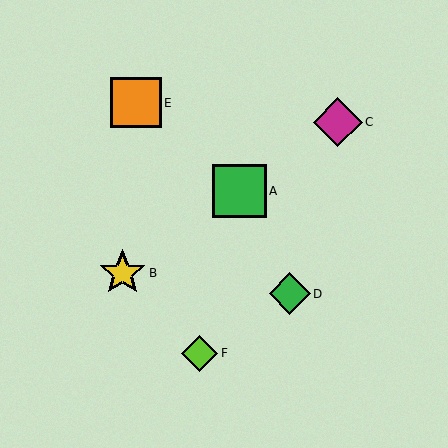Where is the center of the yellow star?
The center of the yellow star is at (123, 273).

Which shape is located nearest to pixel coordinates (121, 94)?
The orange square (labeled E) at (136, 103) is nearest to that location.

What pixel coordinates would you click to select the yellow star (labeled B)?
Click at (123, 273) to select the yellow star B.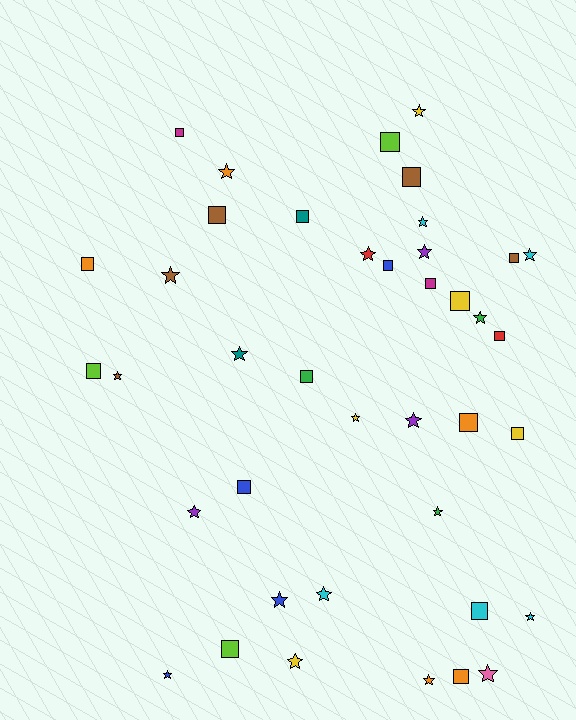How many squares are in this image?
There are 19 squares.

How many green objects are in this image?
There are 3 green objects.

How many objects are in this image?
There are 40 objects.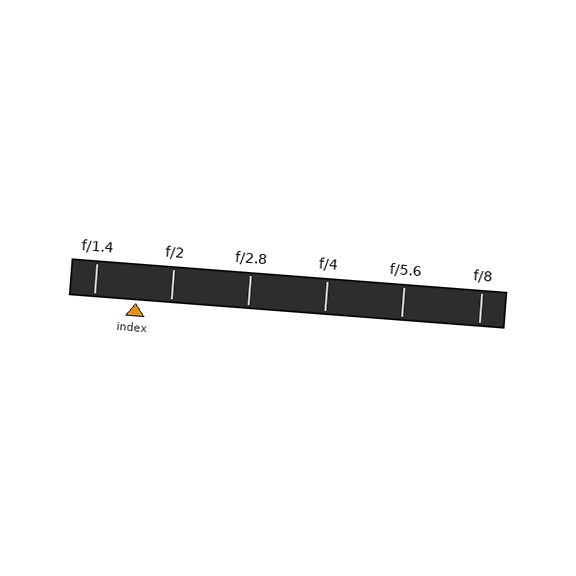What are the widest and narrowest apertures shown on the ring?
The widest aperture shown is f/1.4 and the narrowest is f/8.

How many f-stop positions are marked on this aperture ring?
There are 6 f-stop positions marked.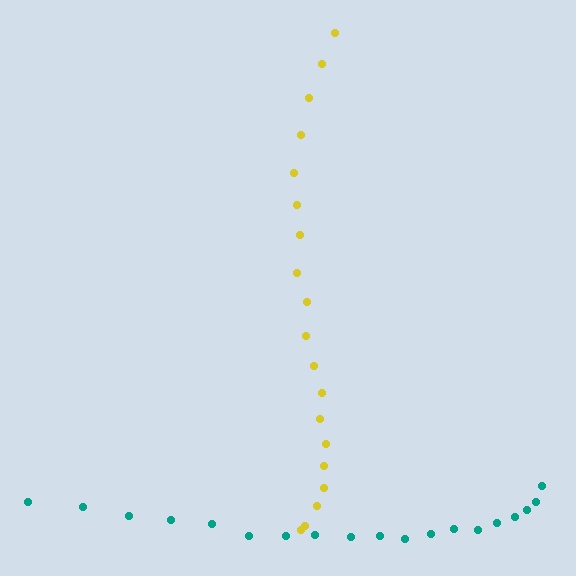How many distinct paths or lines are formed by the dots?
There are 2 distinct paths.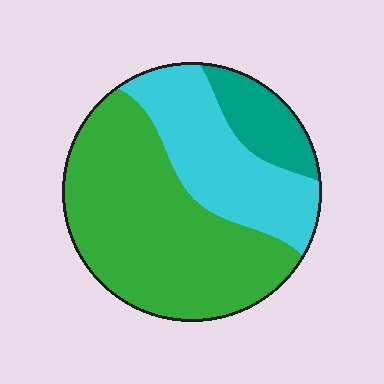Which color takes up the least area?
Teal, at roughly 15%.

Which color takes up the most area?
Green, at roughly 55%.